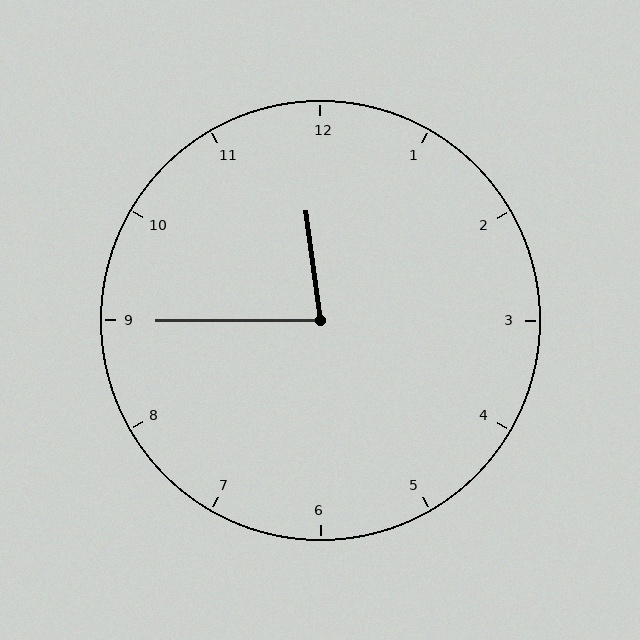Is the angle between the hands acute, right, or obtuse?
It is acute.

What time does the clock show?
11:45.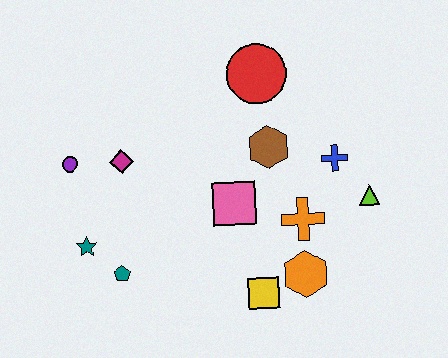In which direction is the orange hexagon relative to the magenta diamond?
The orange hexagon is to the right of the magenta diamond.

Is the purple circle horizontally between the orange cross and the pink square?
No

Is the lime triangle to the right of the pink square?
Yes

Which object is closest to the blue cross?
The lime triangle is closest to the blue cross.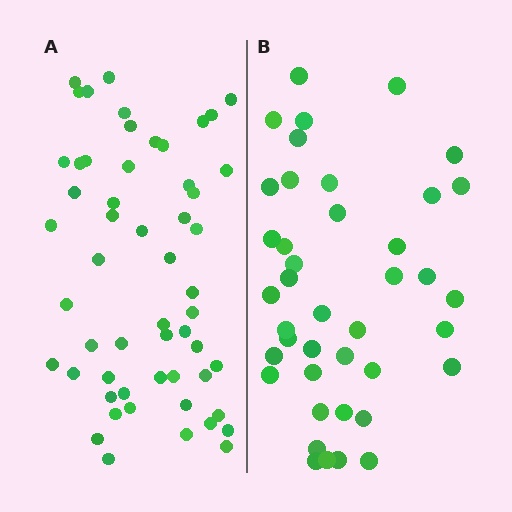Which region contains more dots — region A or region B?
Region A (the left region) has more dots.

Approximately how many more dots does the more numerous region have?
Region A has approximately 15 more dots than region B.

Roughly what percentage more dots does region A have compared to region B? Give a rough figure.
About 35% more.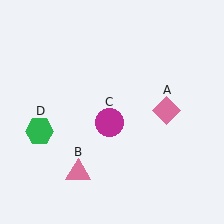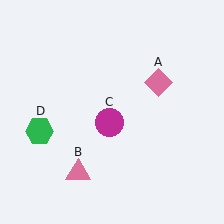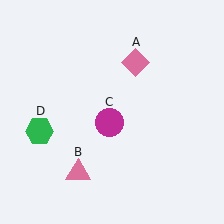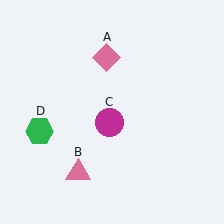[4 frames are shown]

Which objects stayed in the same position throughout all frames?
Pink triangle (object B) and magenta circle (object C) and green hexagon (object D) remained stationary.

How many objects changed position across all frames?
1 object changed position: pink diamond (object A).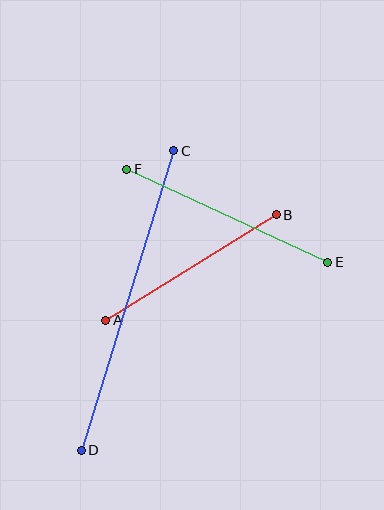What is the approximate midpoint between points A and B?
The midpoint is at approximately (191, 268) pixels.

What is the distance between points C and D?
The distance is approximately 314 pixels.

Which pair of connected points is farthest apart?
Points C and D are farthest apart.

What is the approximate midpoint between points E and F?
The midpoint is at approximately (227, 216) pixels.